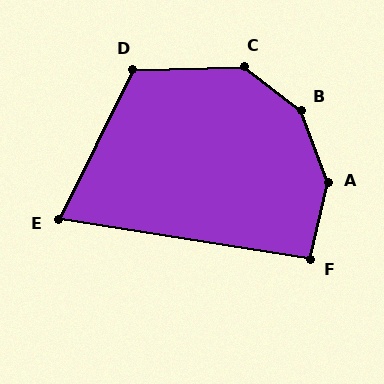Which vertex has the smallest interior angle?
E, at approximately 73 degrees.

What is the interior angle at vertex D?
Approximately 118 degrees (obtuse).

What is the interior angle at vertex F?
Approximately 94 degrees (approximately right).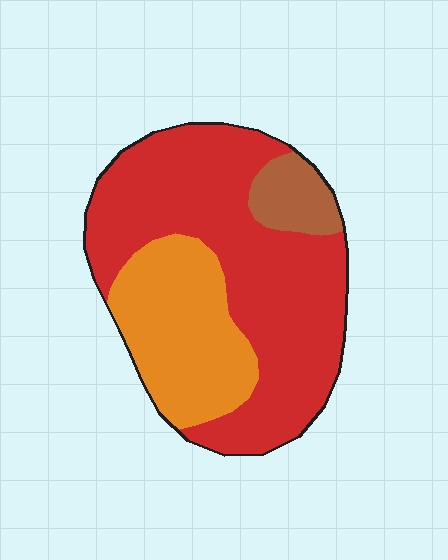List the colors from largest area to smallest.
From largest to smallest: red, orange, brown.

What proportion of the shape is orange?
Orange covers 29% of the shape.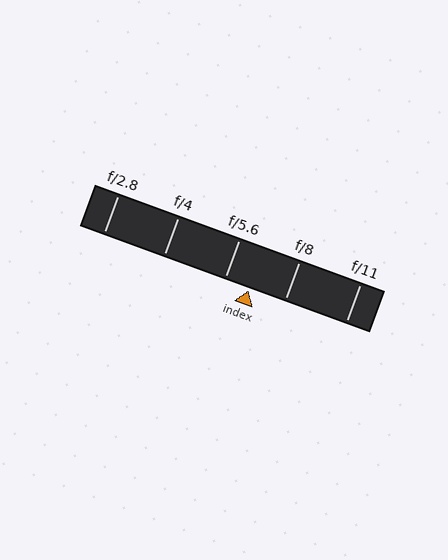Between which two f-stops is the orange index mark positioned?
The index mark is between f/5.6 and f/8.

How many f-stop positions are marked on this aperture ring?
There are 5 f-stop positions marked.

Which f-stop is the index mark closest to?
The index mark is closest to f/5.6.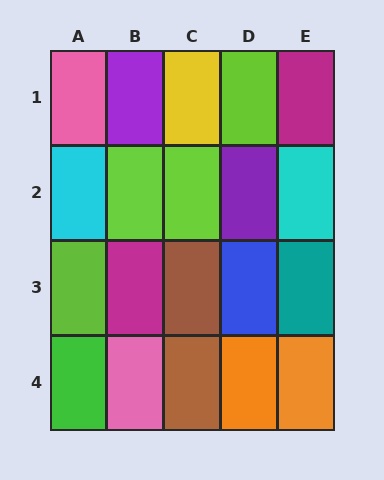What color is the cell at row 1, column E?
Magenta.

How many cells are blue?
1 cell is blue.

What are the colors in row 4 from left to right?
Green, pink, brown, orange, orange.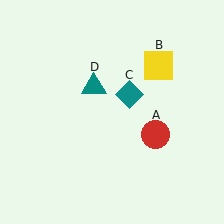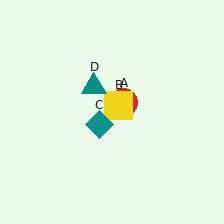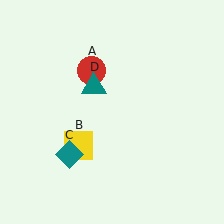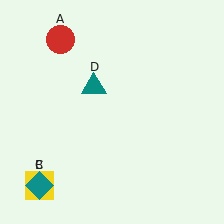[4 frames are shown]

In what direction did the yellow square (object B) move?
The yellow square (object B) moved down and to the left.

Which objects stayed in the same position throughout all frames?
Teal triangle (object D) remained stationary.